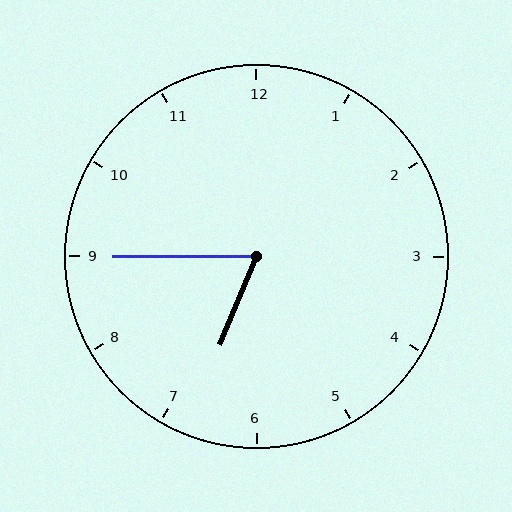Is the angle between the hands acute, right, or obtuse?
It is acute.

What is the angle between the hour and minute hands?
Approximately 68 degrees.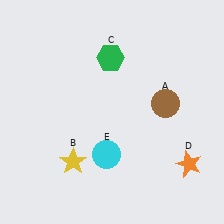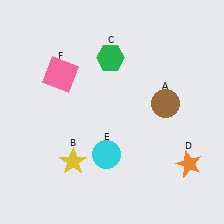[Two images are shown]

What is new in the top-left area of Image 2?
A pink square (F) was added in the top-left area of Image 2.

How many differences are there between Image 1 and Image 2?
There is 1 difference between the two images.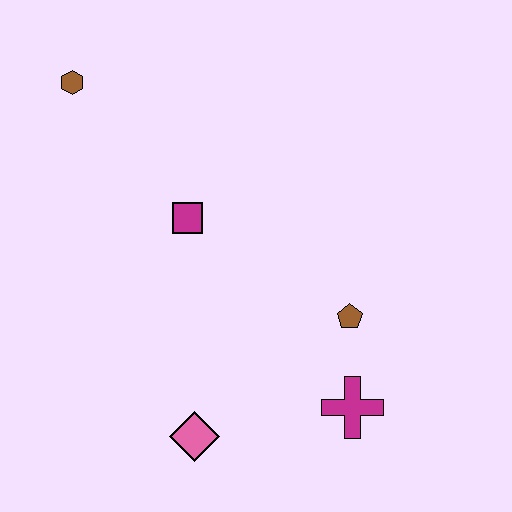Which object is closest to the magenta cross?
The brown pentagon is closest to the magenta cross.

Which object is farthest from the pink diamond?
The brown hexagon is farthest from the pink diamond.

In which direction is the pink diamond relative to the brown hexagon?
The pink diamond is below the brown hexagon.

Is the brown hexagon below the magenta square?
No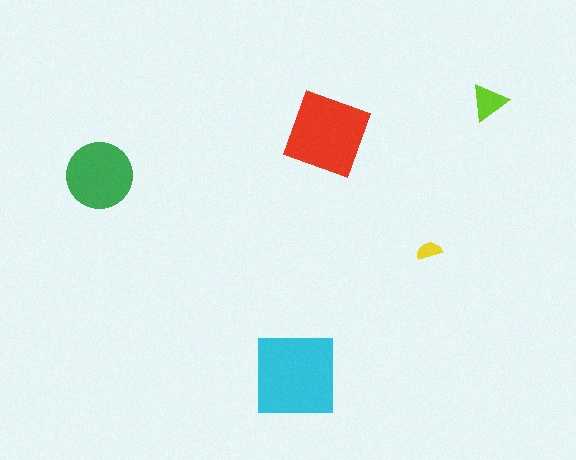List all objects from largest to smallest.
The cyan square, the red diamond, the green circle, the lime triangle, the yellow semicircle.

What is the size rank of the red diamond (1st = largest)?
2nd.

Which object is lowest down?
The cyan square is bottommost.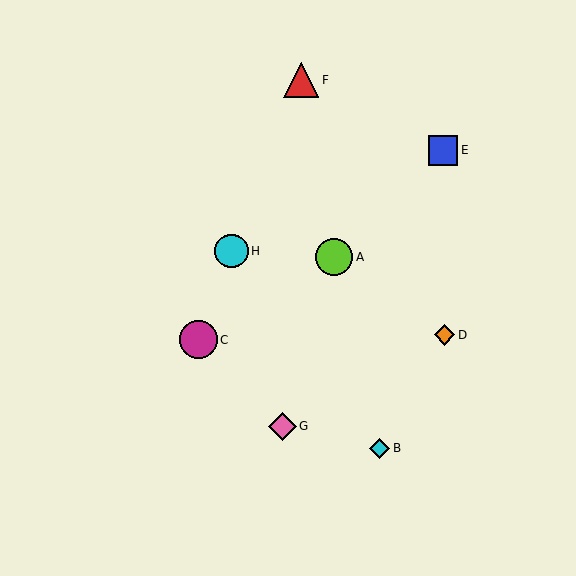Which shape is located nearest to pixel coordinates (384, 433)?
The cyan diamond (labeled B) at (380, 448) is nearest to that location.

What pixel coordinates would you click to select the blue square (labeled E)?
Click at (443, 150) to select the blue square E.